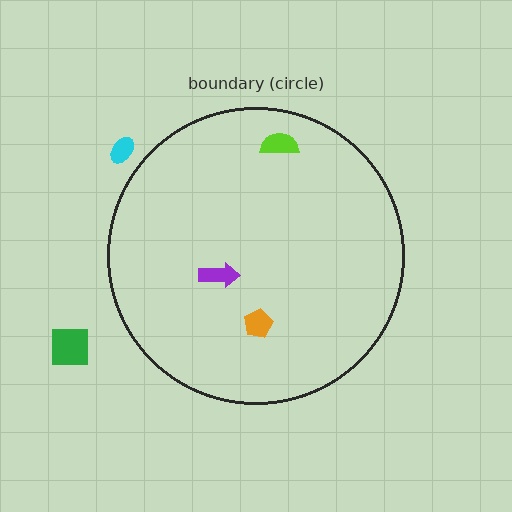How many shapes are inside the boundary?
3 inside, 2 outside.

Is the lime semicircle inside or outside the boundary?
Inside.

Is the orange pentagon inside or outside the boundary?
Inside.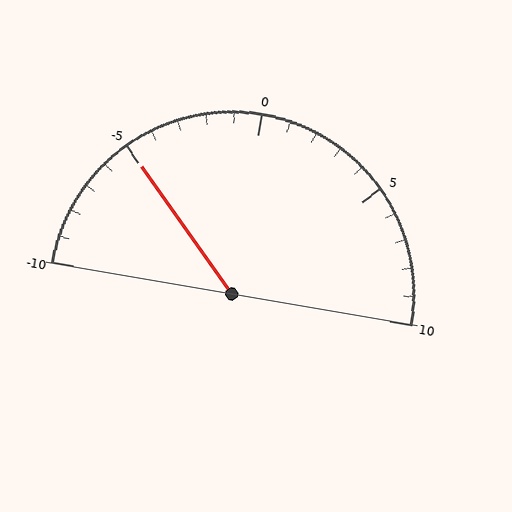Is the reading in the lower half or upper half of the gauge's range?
The reading is in the lower half of the range (-10 to 10).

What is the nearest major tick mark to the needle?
The nearest major tick mark is -5.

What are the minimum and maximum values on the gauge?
The gauge ranges from -10 to 10.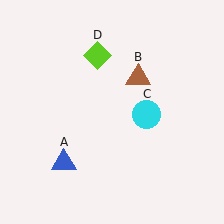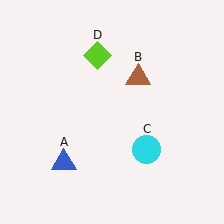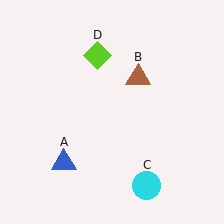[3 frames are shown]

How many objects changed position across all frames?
1 object changed position: cyan circle (object C).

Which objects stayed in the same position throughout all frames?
Blue triangle (object A) and brown triangle (object B) and lime diamond (object D) remained stationary.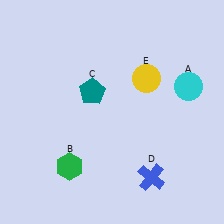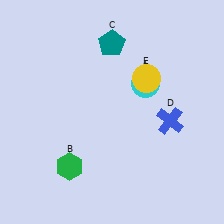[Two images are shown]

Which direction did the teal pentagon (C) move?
The teal pentagon (C) moved up.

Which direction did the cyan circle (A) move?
The cyan circle (A) moved left.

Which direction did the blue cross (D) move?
The blue cross (D) moved up.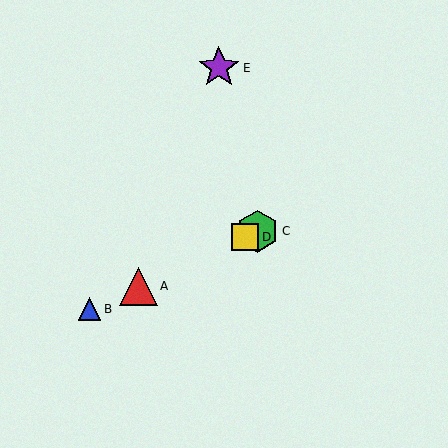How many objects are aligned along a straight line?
4 objects (A, B, C, D) are aligned along a straight line.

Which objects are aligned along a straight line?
Objects A, B, C, D are aligned along a straight line.